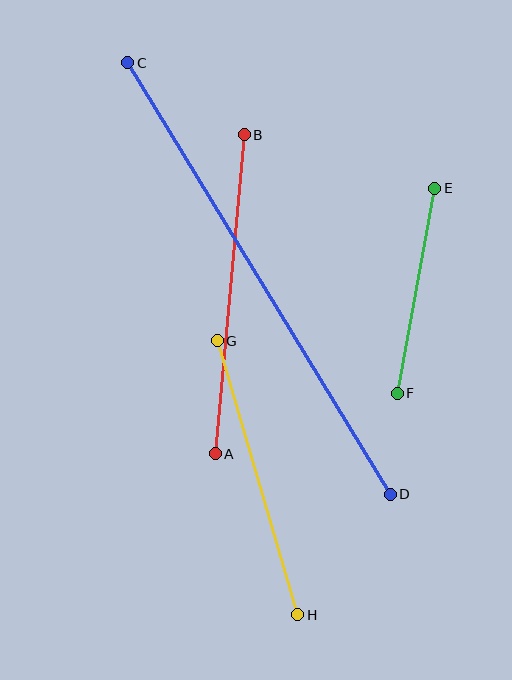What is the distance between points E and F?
The distance is approximately 209 pixels.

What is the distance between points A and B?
The distance is approximately 320 pixels.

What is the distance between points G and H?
The distance is approximately 286 pixels.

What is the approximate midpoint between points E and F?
The midpoint is at approximately (416, 291) pixels.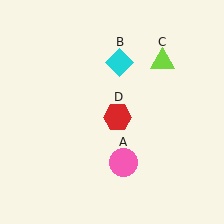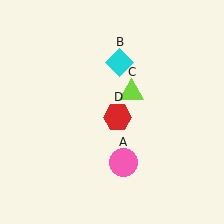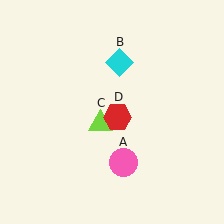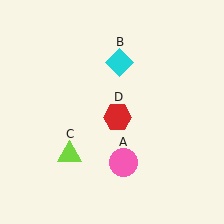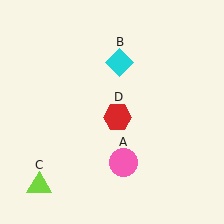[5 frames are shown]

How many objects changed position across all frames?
1 object changed position: lime triangle (object C).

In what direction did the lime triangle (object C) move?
The lime triangle (object C) moved down and to the left.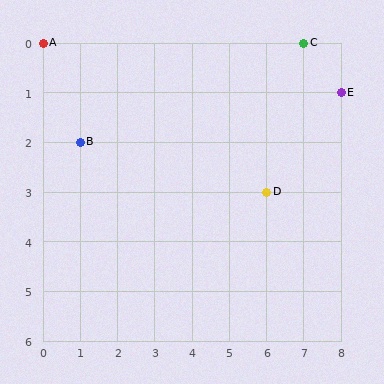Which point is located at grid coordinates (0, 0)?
Point A is at (0, 0).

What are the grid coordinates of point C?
Point C is at grid coordinates (7, 0).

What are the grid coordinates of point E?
Point E is at grid coordinates (8, 1).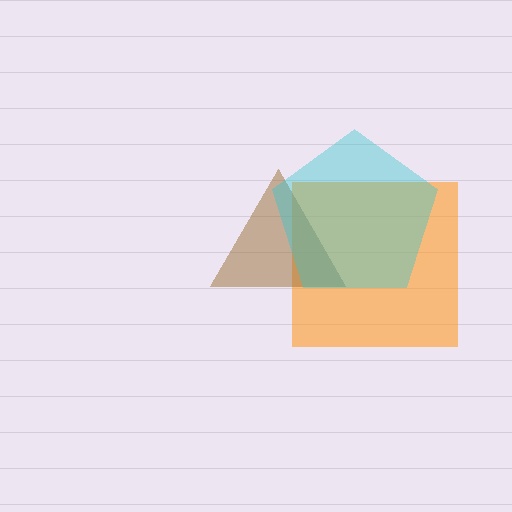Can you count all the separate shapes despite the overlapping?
Yes, there are 3 separate shapes.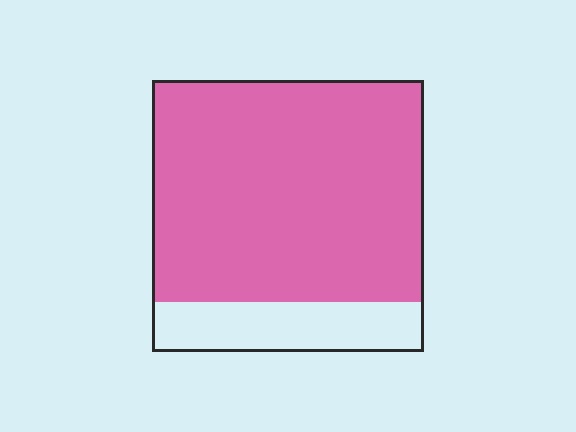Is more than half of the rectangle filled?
Yes.